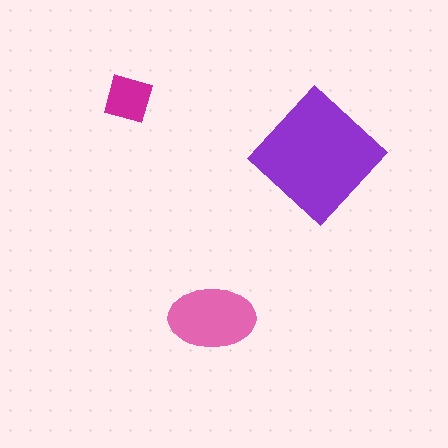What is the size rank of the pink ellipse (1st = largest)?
2nd.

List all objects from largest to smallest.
The purple diamond, the pink ellipse, the magenta diamond.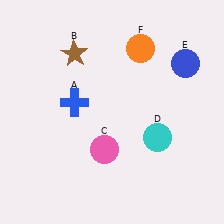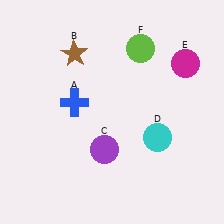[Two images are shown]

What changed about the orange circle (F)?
In Image 1, F is orange. In Image 2, it changed to lime.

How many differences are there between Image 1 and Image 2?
There are 3 differences between the two images.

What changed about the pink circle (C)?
In Image 1, C is pink. In Image 2, it changed to purple.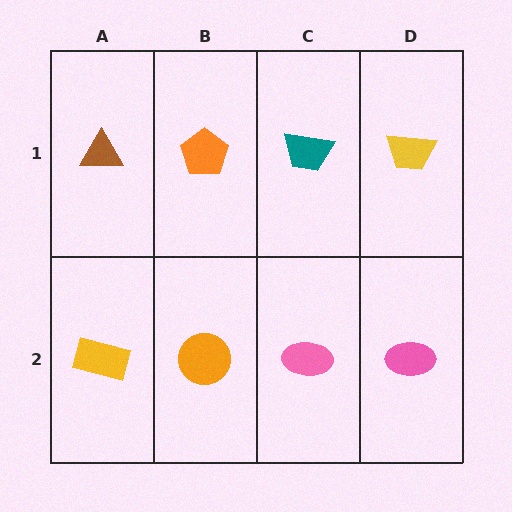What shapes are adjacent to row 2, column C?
A teal trapezoid (row 1, column C), an orange circle (row 2, column B), a pink ellipse (row 2, column D).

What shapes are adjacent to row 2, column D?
A yellow trapezoid (row 1, column D), a pink ellipse (row 2, column C).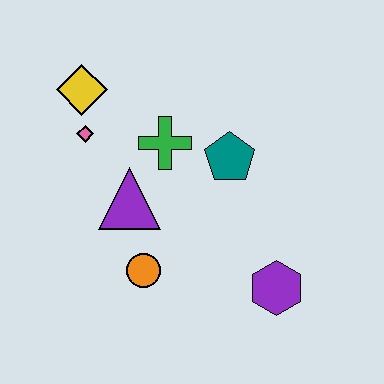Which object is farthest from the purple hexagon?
The yellow diamond is farthest from the purple hexagon.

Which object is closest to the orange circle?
The purple triangle is closest to the orange circle.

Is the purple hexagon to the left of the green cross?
No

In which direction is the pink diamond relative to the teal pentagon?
The pink diamond is to the left of the teal pentagon.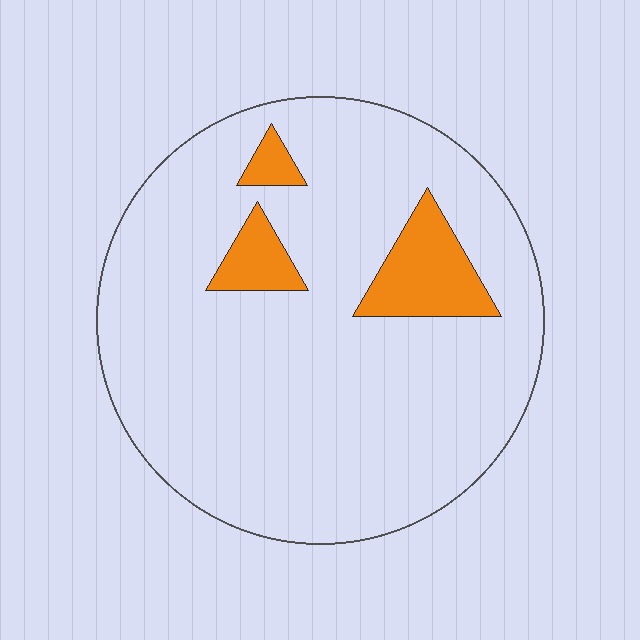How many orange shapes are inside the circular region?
3.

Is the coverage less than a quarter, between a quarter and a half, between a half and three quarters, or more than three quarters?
Less than a quarter.